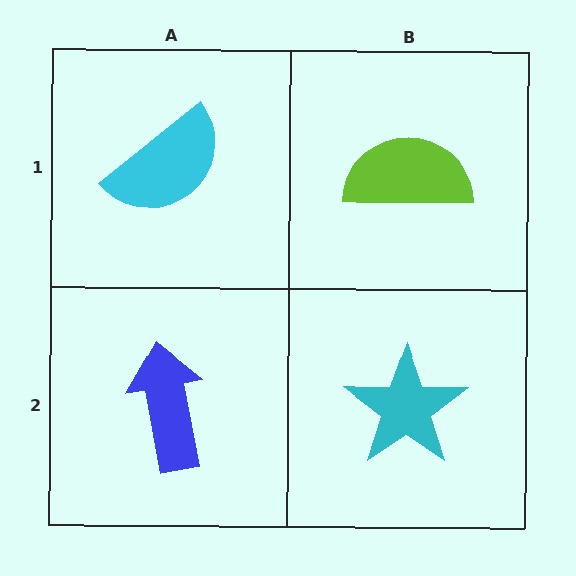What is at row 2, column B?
A cyan star.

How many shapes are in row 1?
2 shapes.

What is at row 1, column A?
A cyan semicircle.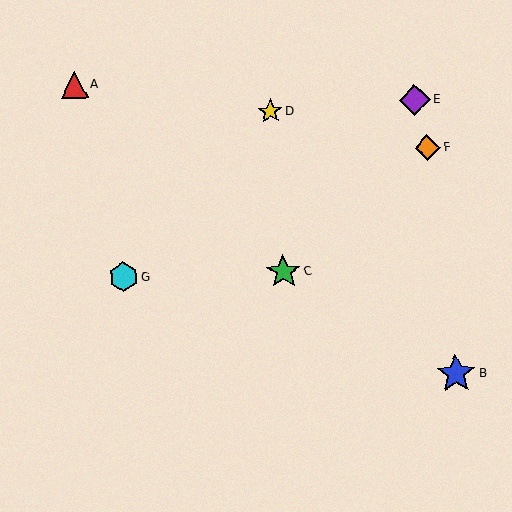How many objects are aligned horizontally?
2 objects (C, G) are aligned horizontally.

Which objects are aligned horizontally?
Objects C, G are aligned horizontally.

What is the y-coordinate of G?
Object G is at y≈277.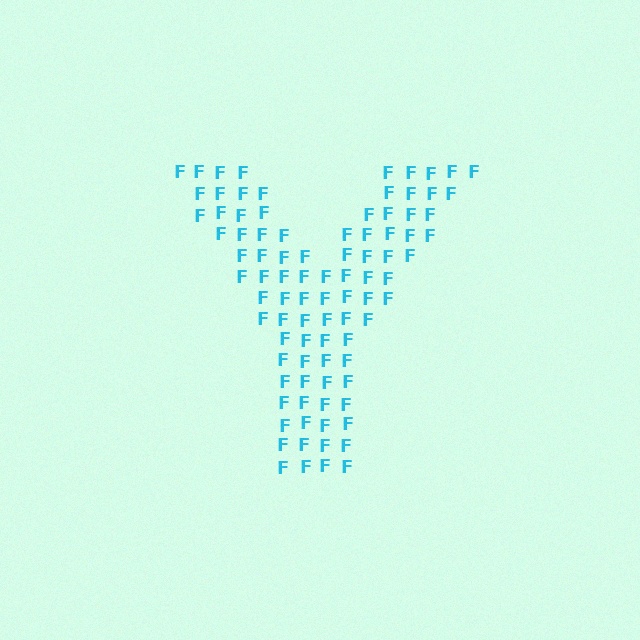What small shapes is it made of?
It is made of small letter F's.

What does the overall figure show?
The overall figure shows the letter Y.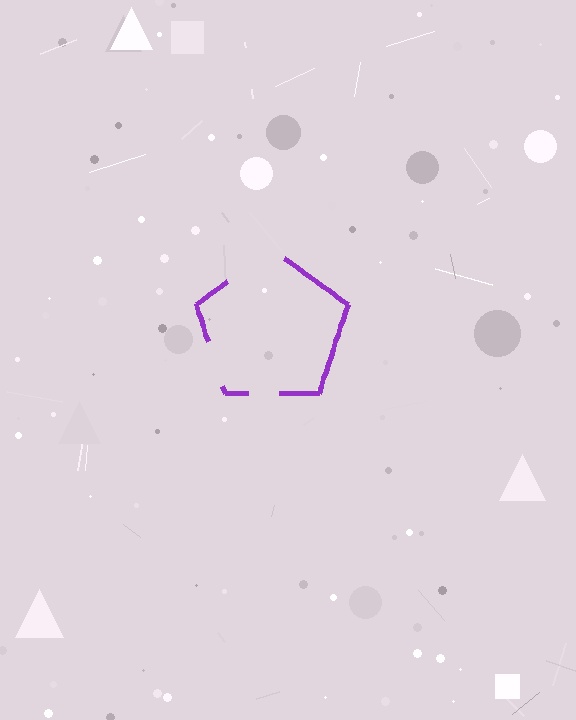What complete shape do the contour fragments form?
The contour fragments form a pentagon.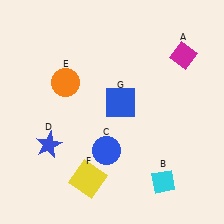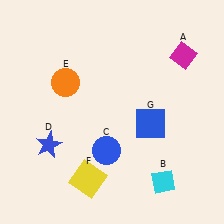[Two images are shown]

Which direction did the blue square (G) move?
The blue square (G) moved right.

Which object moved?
The blue square (G) moved right.